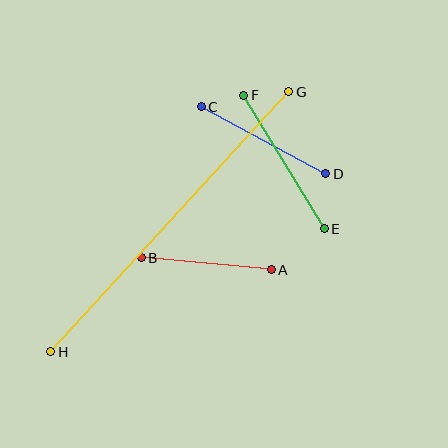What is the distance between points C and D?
The distance is approximately 141 pixels.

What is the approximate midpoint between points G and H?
The midpoint is at approximately (170, 222) pixels.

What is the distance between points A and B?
The distance is approximately 130 pixels.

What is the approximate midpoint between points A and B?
The midpoint is at approximately (206, 264) pixels.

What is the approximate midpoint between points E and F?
The midpoint is at approximately (284, 162) pixels.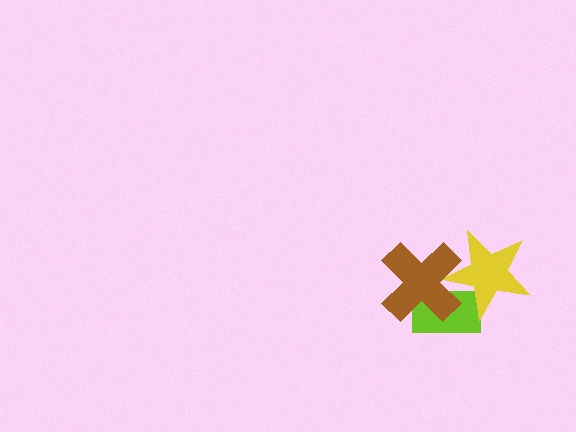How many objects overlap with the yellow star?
2 objects overlap with the yellow star.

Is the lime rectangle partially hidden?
Yes, it is partially covered by another shape.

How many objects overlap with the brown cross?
2 objects overlap with the brown cross.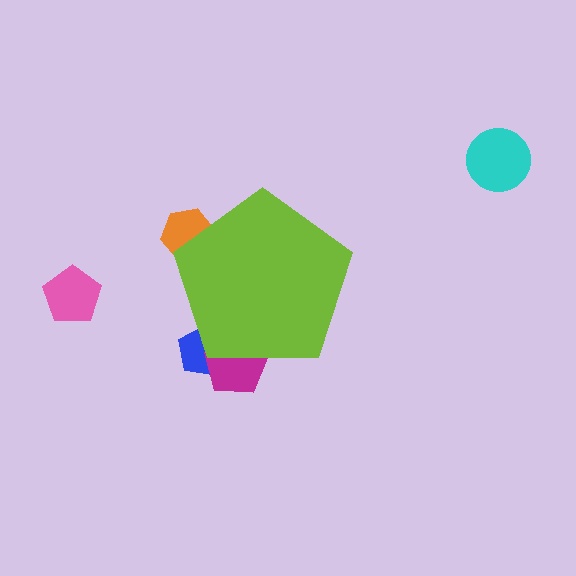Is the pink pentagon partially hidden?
No, the pink pentagon is fully visible.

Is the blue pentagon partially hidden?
Yes, the blue pentagon is partially hidden behind the lime pentagon.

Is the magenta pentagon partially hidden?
Yes, the magenta pentagon is partially hidden behind the lime pentagon.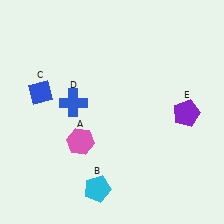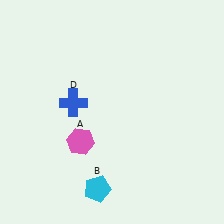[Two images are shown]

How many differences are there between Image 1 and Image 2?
There are 2 differences between the two images.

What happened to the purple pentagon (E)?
The purple pentagon (E) was removed in Image 2. It was in the bottom-right area of Image 1.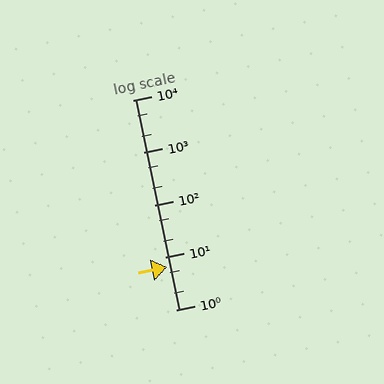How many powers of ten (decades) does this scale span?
The scale spans 4 decades, from 1 to 10000.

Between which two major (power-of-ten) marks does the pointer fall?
The pointer is between 1 and 10.